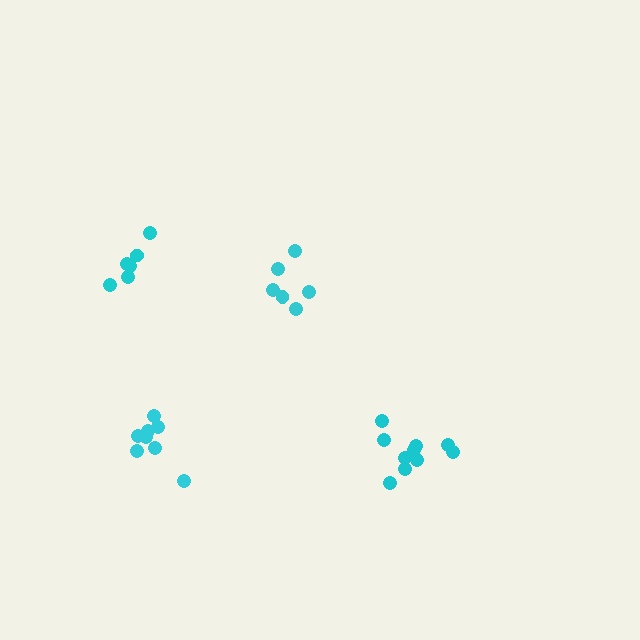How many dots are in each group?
Group 1: 6 dots, Group 2: 6 dots, Group 3: 10 dots, Group 4: 8 dots (30 total).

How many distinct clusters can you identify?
There are 4 distinct clusters.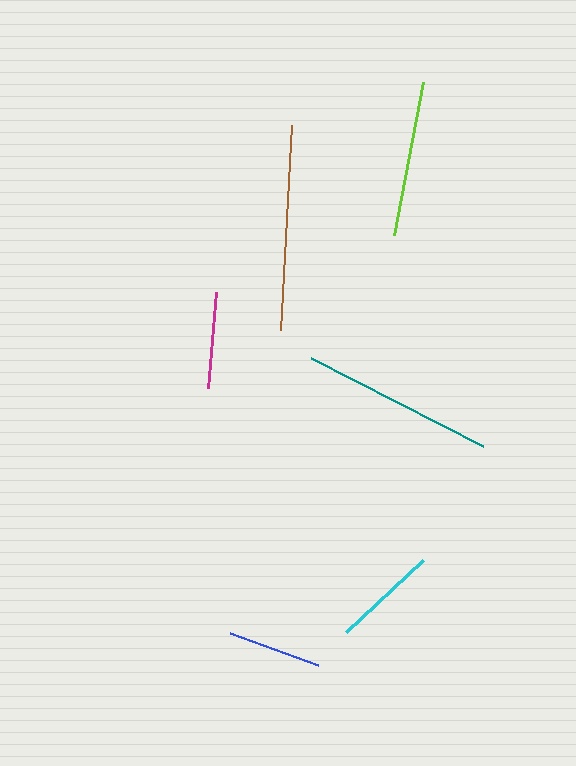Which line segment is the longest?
The brown line is the longest at approximately 205 pixels.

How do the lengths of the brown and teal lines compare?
The brown and teal lines are approximately the same length.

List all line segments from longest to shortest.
From longest to shortest: brown, teal, lime, cyan, magenta, blue.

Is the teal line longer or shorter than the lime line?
The teal line is longer than the lime line.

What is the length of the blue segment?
The blue segment is approximately 94 pixels long.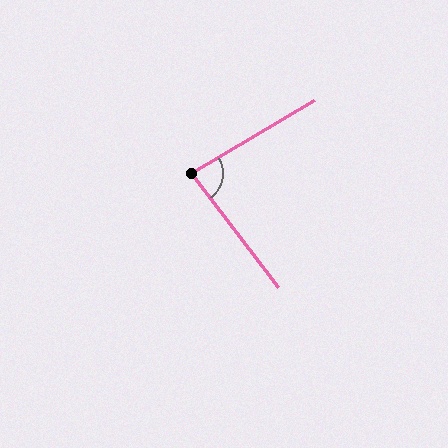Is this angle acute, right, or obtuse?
It is acute.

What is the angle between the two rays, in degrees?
Approximately 83 degrees.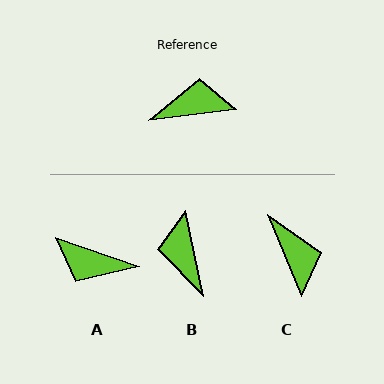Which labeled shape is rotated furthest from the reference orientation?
A, about 153 degrees away.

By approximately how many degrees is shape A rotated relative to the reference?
Approximately 153 degrees counter-clockwise.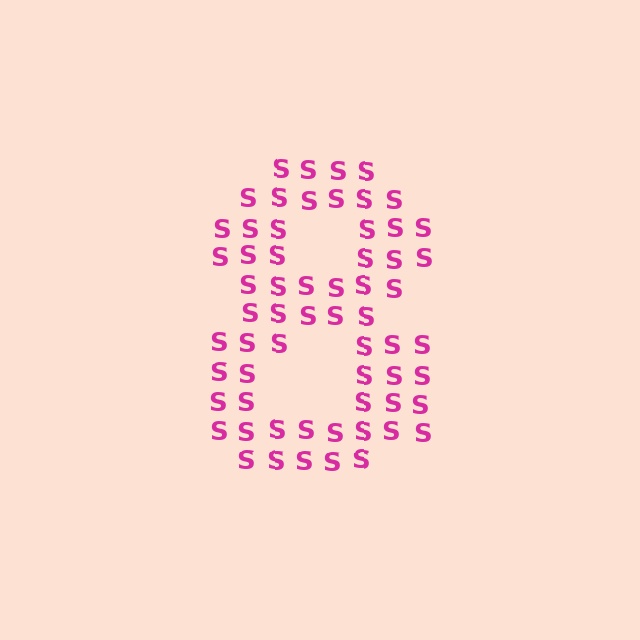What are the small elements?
The small elements are letter S's.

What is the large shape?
The large shape is the digit 8.